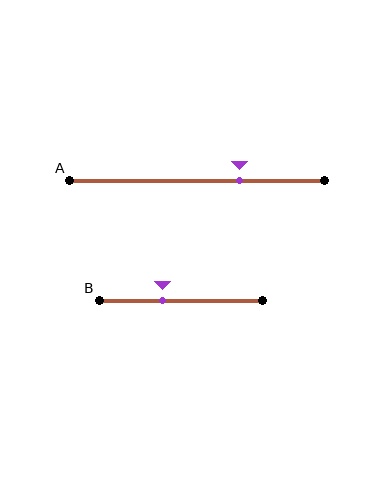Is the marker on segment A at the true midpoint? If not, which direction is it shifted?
No, the marker on segment A is shifted to the right by about 17% of the segment length.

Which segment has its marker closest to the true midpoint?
Segment B has its marker closest to the true midpoint.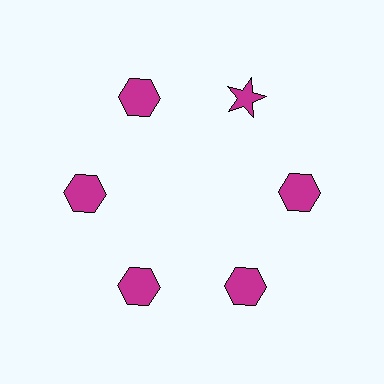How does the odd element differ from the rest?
It has a different shape: star instead of hexagon.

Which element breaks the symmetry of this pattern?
The magenta star at roughly the 1 o'clock position breaks the symmetry. All other shapes are magenta hexagons.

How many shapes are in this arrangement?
There are 6 shapes arranged in a ring pattern.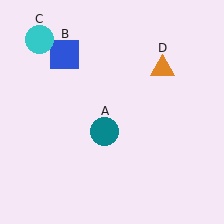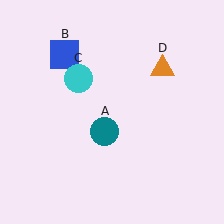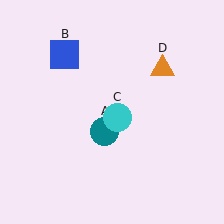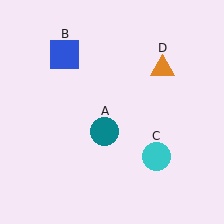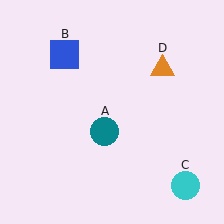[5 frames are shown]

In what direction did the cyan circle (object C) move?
The cyan circle (object C) moved down and to the right.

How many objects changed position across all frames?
1 object changed position: cyan circle (object C).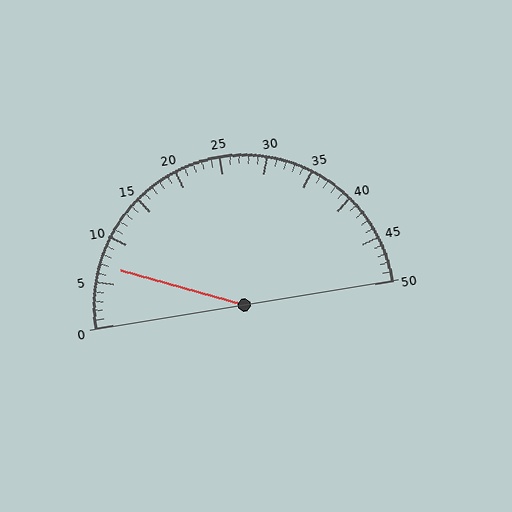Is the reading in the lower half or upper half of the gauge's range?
The reading is in the lower half of the range (0 to 50).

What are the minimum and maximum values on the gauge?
The gauge ranges from 0 to 50.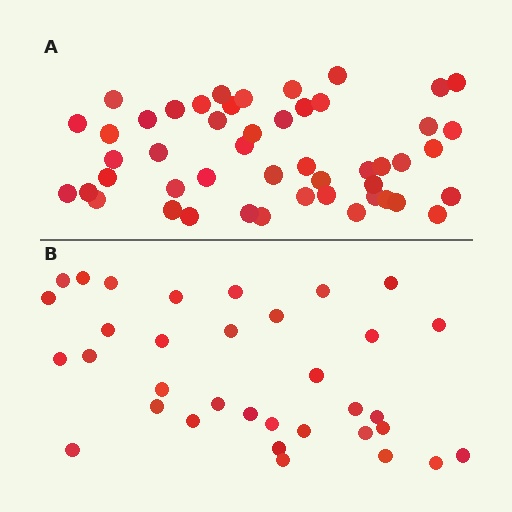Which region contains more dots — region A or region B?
Region A (the top region) has more dots.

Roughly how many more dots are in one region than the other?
Region A has approximately 15 more dots than region B.